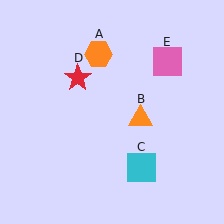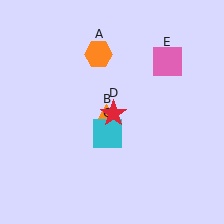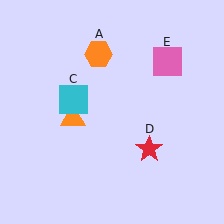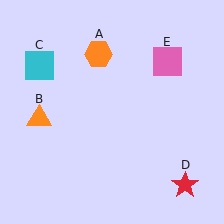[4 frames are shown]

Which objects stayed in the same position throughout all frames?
Orange hexagon (object A) and pink square (object E) remained stationary.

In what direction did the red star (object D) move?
The red star (object D) moved down and to the right.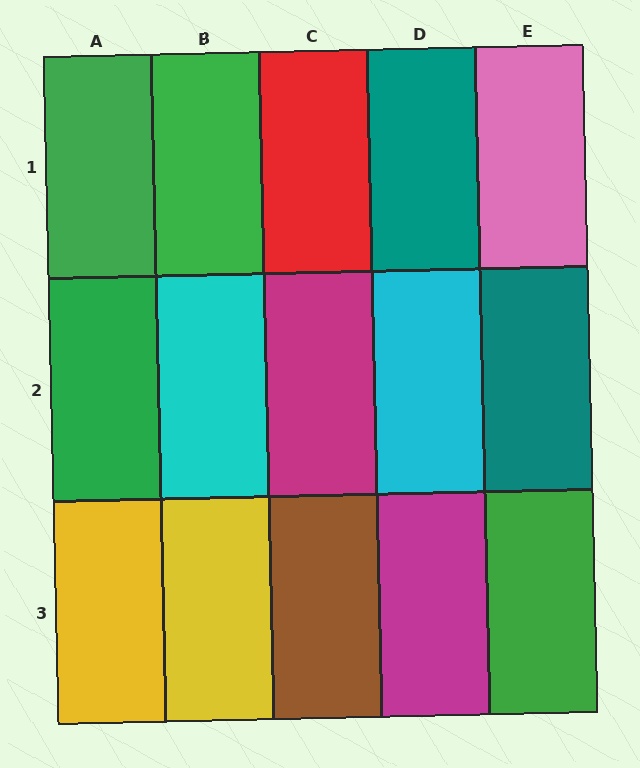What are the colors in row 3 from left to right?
Yellow, yellow, brown, magenta, green.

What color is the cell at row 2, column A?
Green.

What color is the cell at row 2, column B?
Cyan.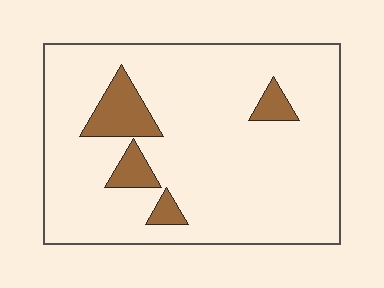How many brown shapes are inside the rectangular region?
4.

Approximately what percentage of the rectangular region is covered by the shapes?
Approximately 10%.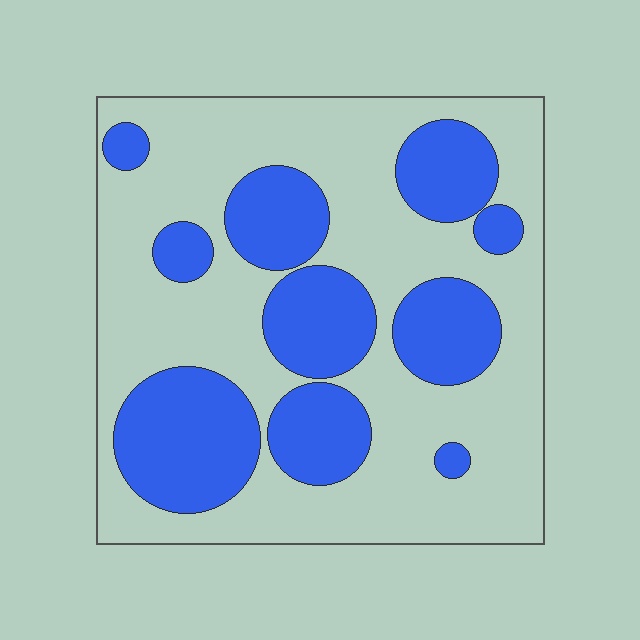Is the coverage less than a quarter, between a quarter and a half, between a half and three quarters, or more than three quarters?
Between a quarter and a half.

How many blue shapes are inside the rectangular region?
10.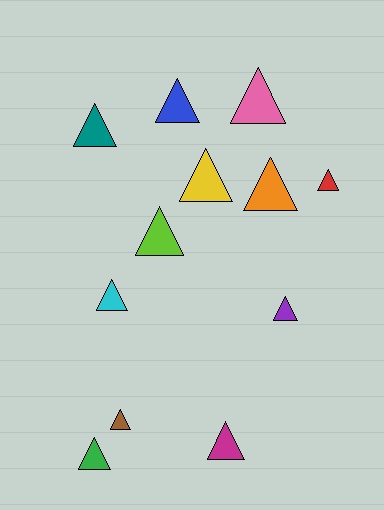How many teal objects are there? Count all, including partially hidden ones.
There is 1 teal object.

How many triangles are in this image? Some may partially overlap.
There are 12 triangles.